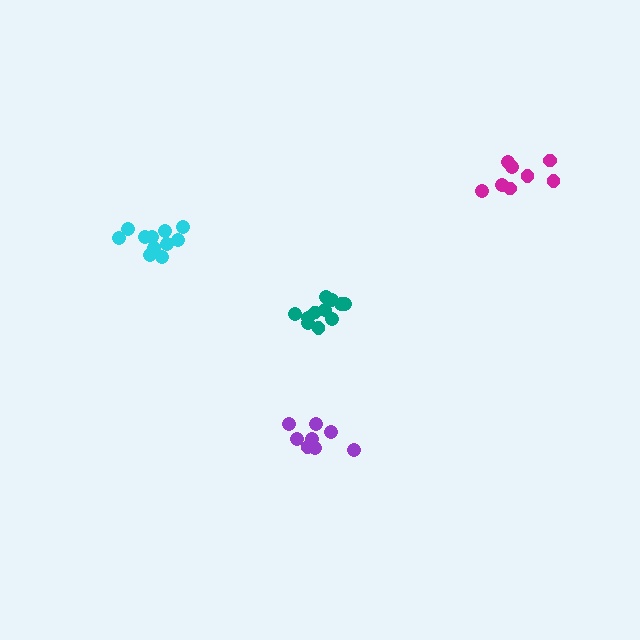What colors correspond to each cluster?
The clusters are colored: teal, magenta, cyan, purple.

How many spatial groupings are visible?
There are 4 spatial groupings.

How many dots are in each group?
Group 1: 11 dots, Group 2: 8 dots, Group 3: 11 dots, Group 4: 9 dots (39 total).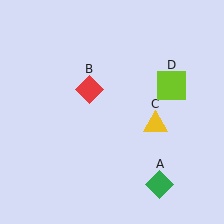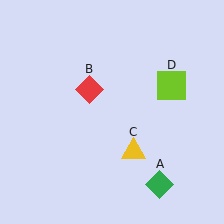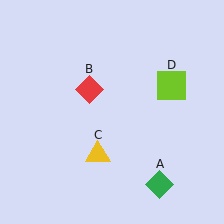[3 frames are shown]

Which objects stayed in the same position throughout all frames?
Green diamond (object A) and red diamond (object B) and lime square (object D) remained stationary.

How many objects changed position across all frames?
1 object changed position: yellow triangle (object C).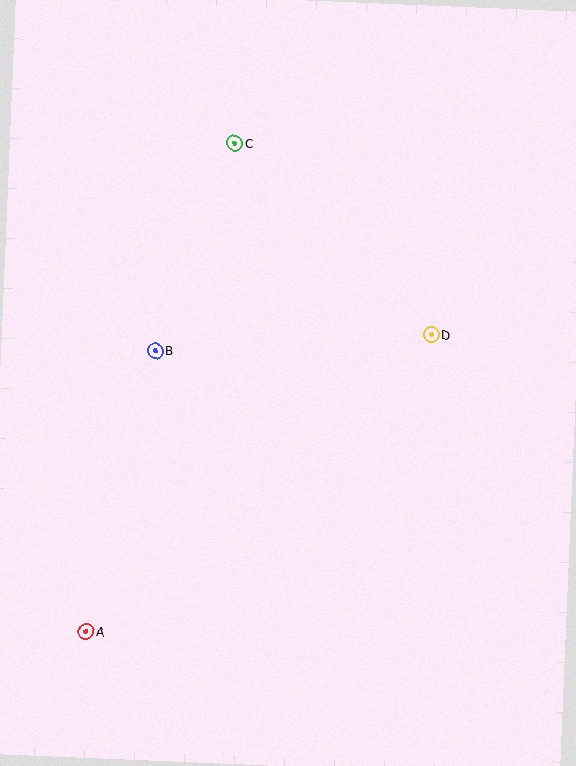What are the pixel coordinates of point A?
Point A is at (86, 631).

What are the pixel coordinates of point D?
Point D is at (431, 335).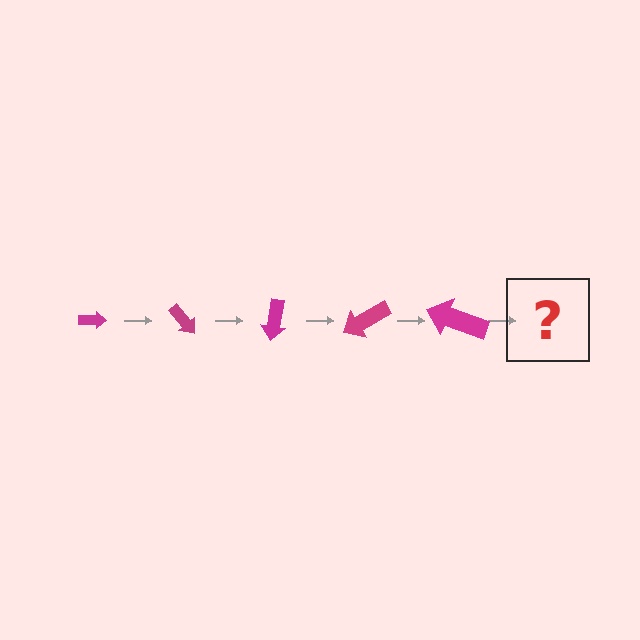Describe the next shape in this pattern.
It should be an arrow, larger than the previous one and rotated 250 degrees from the start.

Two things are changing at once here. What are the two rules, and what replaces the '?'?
The two rules are that the arrow grows larger each step and it rotates 50 degrees each step. The '?' should be an arrow, larger than the previous one and rotated 250 degrees from the start.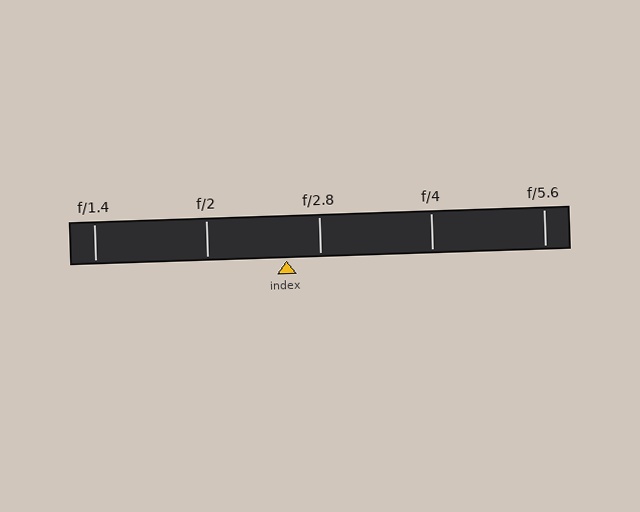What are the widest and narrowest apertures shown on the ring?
The widest aperture shown is f/1.4 and the narrowest is f/5.6.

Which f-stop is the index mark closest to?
The index mark is closest to f/2.8.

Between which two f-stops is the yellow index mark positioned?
The index mark is between f/2 and f/2.8.